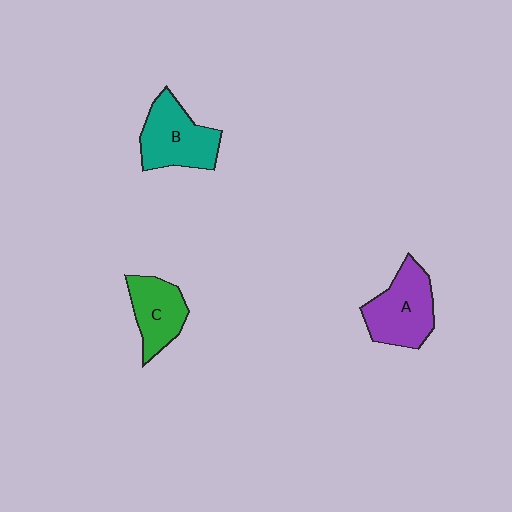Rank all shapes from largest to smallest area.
From largest to smallest: A (purple), B (teal), C (green).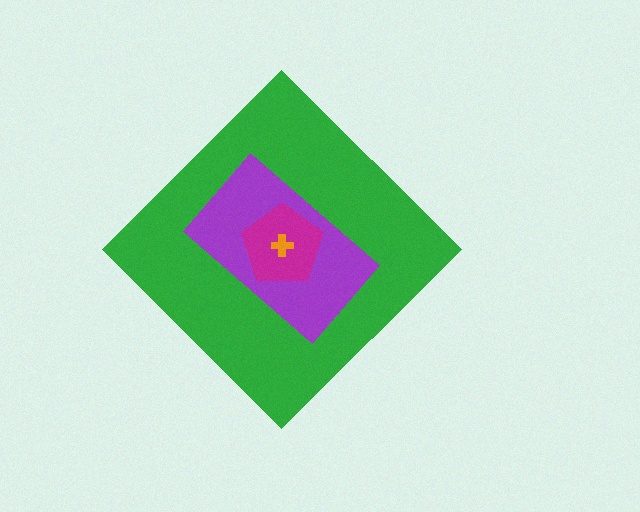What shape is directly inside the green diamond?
The purple rectangle.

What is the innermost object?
The orange cross.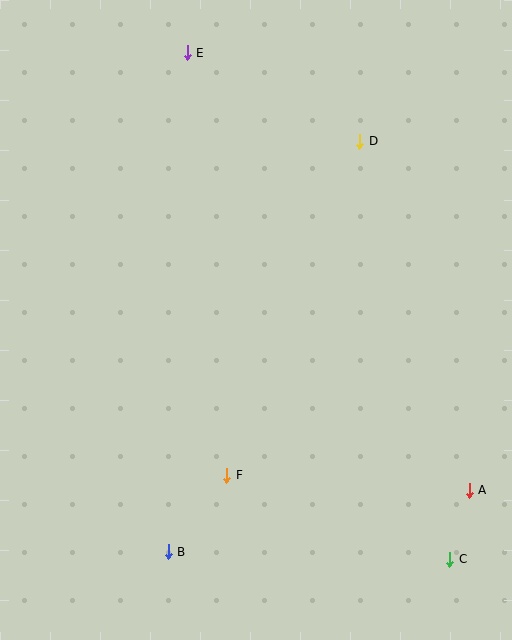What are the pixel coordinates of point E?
Point E is at (187, 53).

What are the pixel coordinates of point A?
Point A is at (469, 490).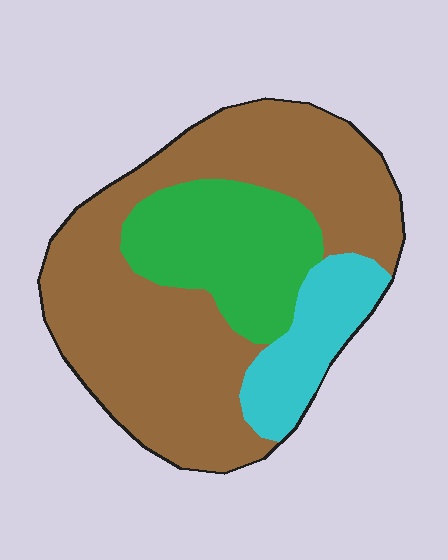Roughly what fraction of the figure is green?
Green takes up about one quarter (1/4) of the figure.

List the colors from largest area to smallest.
From largest to smallest: brown, green, cyan.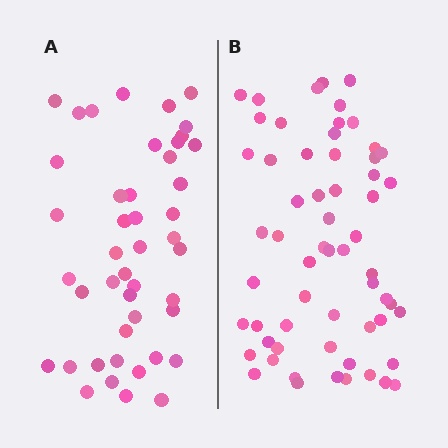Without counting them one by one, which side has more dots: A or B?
Region B (the right region) has more dots.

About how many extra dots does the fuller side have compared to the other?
Region B has approximately 15 more dots than region A.